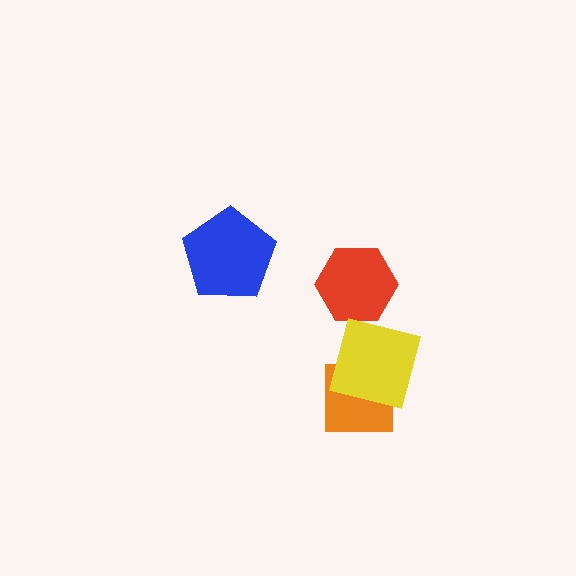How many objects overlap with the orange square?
1 object overlaps with the orange square.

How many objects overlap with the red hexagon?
0 objects overlap with the red hexagon.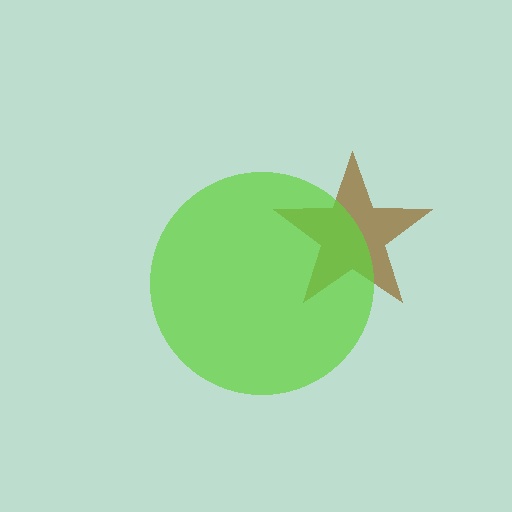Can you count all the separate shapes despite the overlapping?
Yes, there are 2 separate shapes.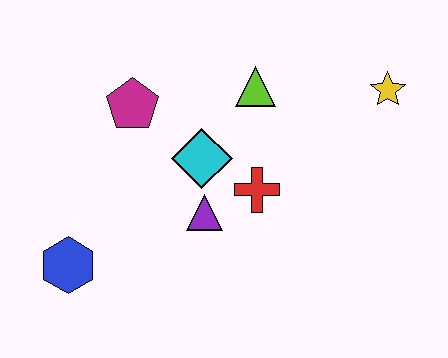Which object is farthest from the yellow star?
The blue hexagon is farthest from the yellow star.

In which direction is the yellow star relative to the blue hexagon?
The yellow star is to the right of the blue hexagon.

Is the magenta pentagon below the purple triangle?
No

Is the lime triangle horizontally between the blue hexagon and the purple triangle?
No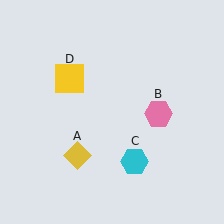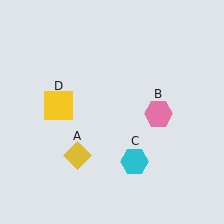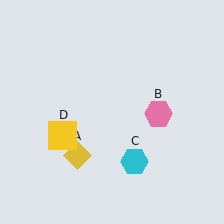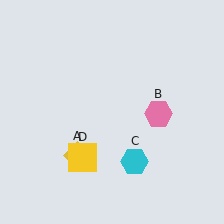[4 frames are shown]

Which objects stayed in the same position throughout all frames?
Yellow diamond (object A) and pink hexagon (object B) and cyan hexagon (object C) remained stationary.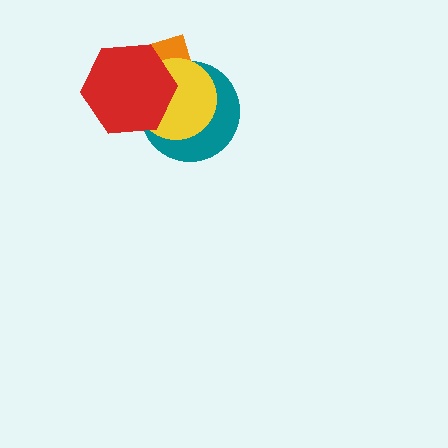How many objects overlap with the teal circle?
3 objects overlap with the teal circle.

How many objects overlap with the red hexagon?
3 objects overlap with the red hexagon.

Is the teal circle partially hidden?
Yes, it is partially covered by another shape.